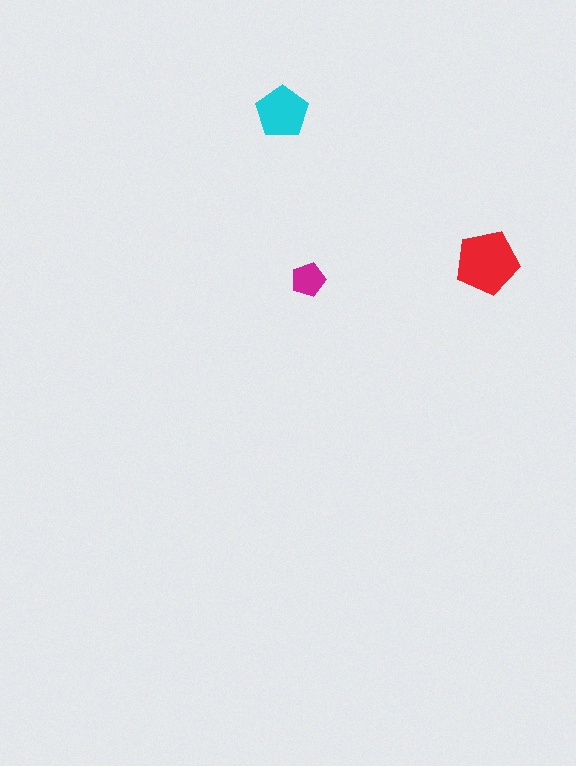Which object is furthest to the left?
The cyan pentagon is leftmost.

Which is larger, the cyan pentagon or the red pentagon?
The red one.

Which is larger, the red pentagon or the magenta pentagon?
The red one.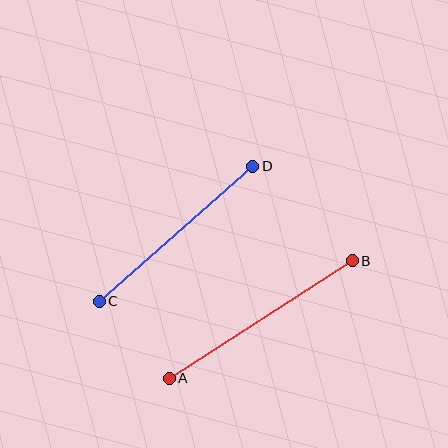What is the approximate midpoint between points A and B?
The midpoint is at approximately (261, 319) pixels.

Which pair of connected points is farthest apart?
Points A and B are farthest apart.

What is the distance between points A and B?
The distance is approximately 217 pixels.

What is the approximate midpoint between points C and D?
The midpoint is at approximately (176, 234) pixels.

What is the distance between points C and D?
The distance is approximately 204 pixels.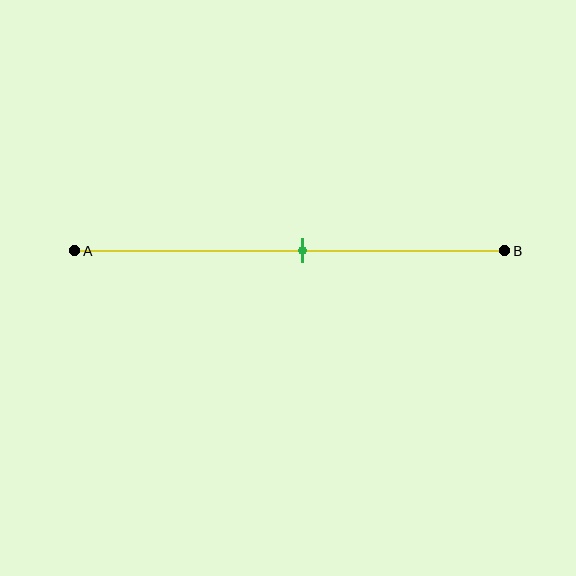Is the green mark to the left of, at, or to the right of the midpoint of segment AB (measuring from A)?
The green mark is approximately at the midpoint of segment AB.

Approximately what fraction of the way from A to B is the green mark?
The green mark is approximately 55% of the way from A to B.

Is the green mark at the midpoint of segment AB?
Yes, the mark is approximately at the midpoint.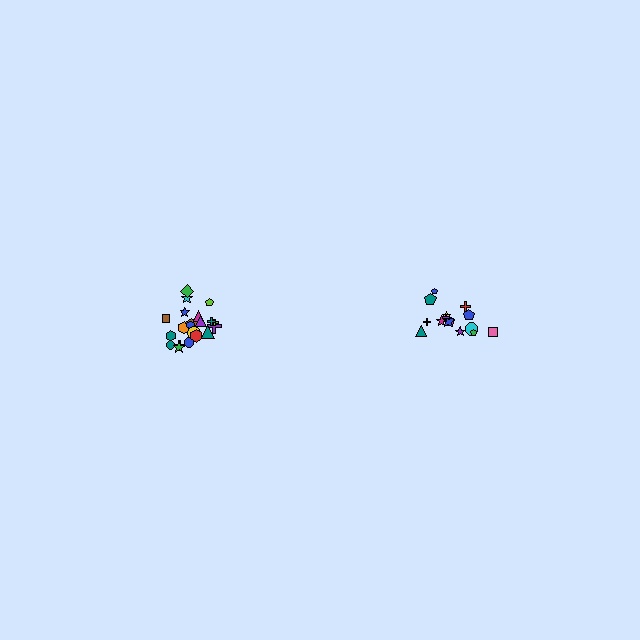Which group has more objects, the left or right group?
The left group.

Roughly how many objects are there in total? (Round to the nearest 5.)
Roughly 35 objects in total.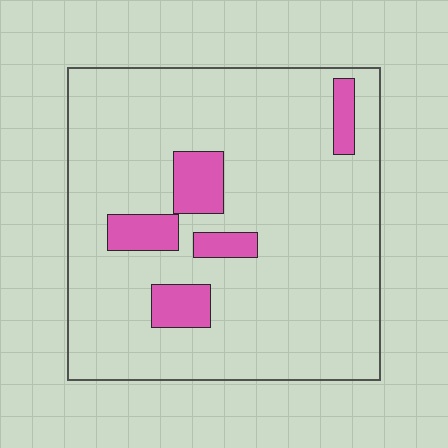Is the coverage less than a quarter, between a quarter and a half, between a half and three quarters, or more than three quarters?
Less than a quarter.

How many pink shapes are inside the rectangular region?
5.